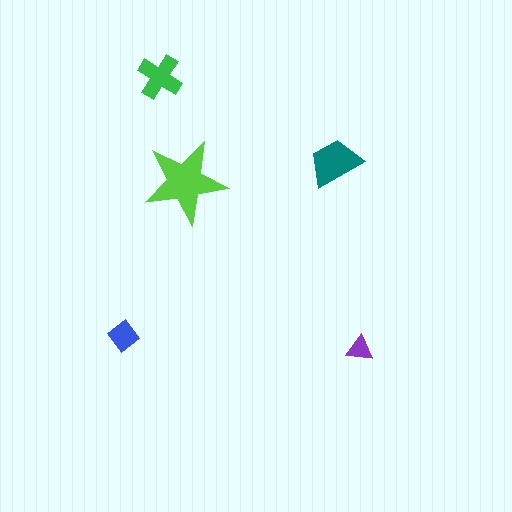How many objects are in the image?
There are 5 objects in the image.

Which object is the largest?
The lime star.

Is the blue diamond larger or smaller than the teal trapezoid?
Smaller.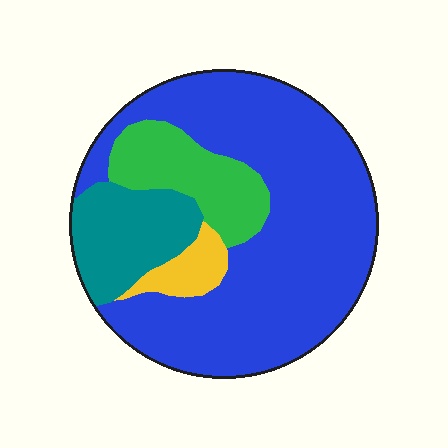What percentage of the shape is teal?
Teal covers 15% of the shape.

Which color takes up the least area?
Yellow, at roughly 5%.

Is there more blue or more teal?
Blue.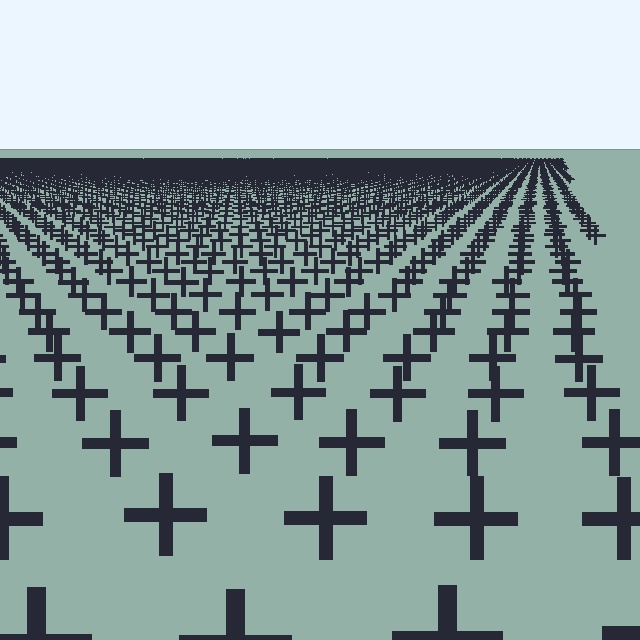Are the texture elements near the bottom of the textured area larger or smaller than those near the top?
Larger. Near the bottom, elements are closer to the viewer and appear at a bigger on-screen size.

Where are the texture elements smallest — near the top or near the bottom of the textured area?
Near the top.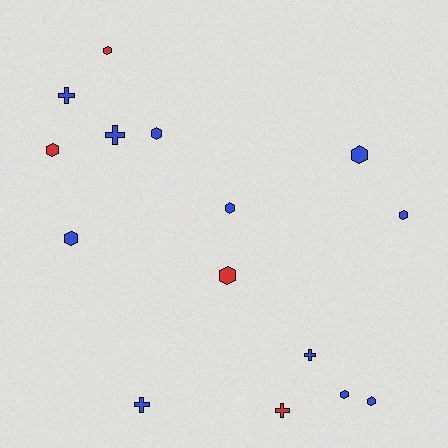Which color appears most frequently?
Blue, with 11 objects.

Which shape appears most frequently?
Hexagon, with 10 objects.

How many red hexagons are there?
There are 3 red hexagons.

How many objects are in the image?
There are 15 objects.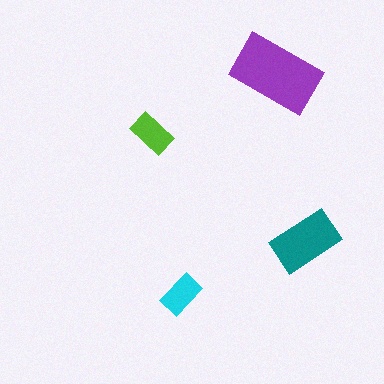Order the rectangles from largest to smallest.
the purple one, the teal one, the lime one, the cyan one.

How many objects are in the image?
There are 4 objects in the image.